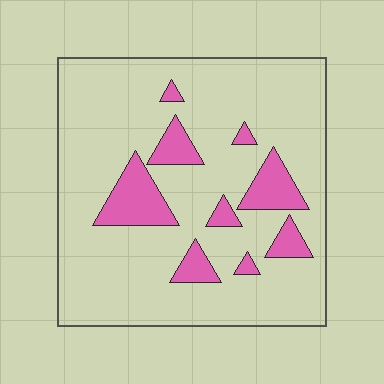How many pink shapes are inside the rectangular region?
9.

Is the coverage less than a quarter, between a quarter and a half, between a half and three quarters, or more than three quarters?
Less than a quarter.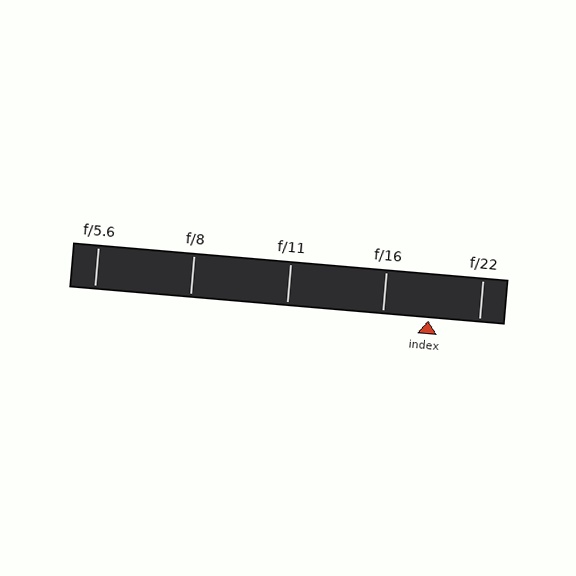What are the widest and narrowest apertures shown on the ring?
The widest aperture shown is f/5.6 and the narrowest is f/22.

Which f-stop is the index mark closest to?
The index mark is closest to f/16.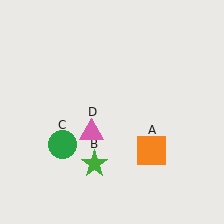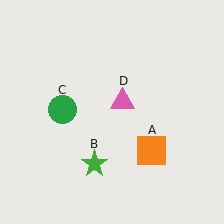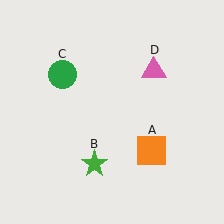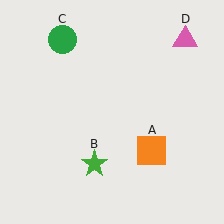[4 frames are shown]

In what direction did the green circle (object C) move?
The green circle (object C) moved up.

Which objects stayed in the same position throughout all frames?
Orange square (object A) and green star (object B) remained stationary.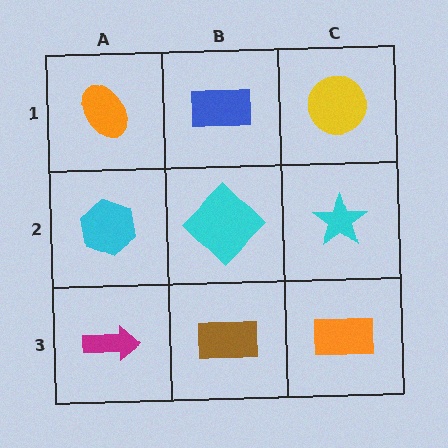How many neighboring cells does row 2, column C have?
3.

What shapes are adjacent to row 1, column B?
A cyan diamond (row 2, column B), an orange ellipse (row 1, column A), a yellow circle (row 1, column C).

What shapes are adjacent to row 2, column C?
A yellow circle (row 1, column C), an orange rectangle (row 3, column C), a cyan diamond (row 2, column B).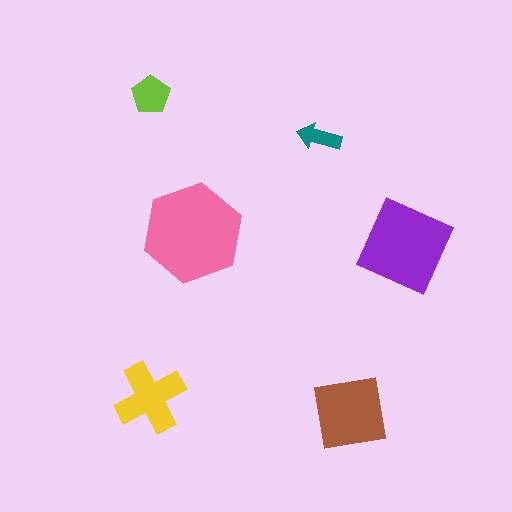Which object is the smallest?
The teal arrow.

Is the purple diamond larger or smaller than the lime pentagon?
Larger.